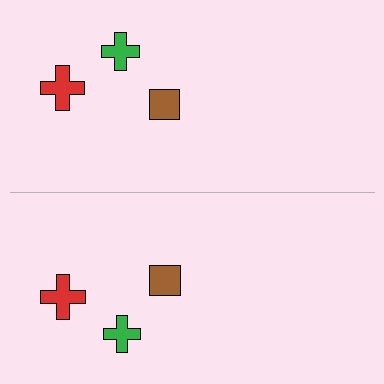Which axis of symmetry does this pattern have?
The pattern has a horizontal axis of symmetry running through the center of the image.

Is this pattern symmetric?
Yes, this pattern has bilateral (reflection) symmetry.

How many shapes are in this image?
There are 6 shapes in this image.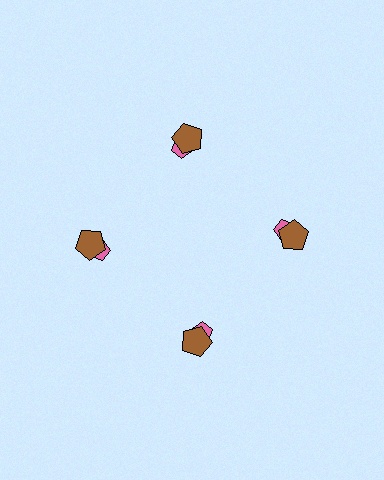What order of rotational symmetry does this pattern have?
This pattern has 4-fold rotational symmetry.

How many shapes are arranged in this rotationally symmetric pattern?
There are 8 shapes, arranged in 4 groups of 2.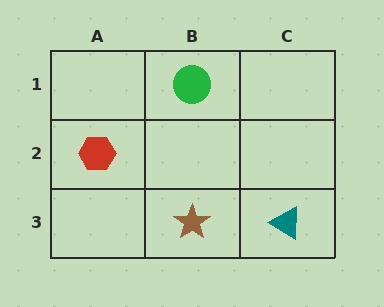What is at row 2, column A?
A red hexagon.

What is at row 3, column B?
A brown star.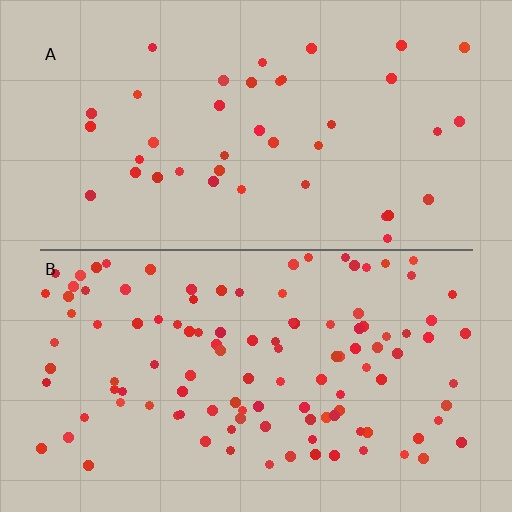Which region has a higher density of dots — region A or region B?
B (the bottom).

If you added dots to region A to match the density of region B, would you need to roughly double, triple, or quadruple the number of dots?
Approximately triple.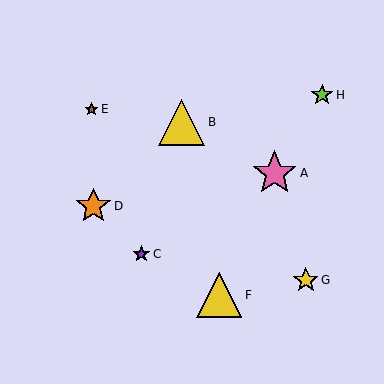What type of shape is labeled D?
Shape D is an orange star.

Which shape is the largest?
The yellow triangle (labeled B) is the largest.